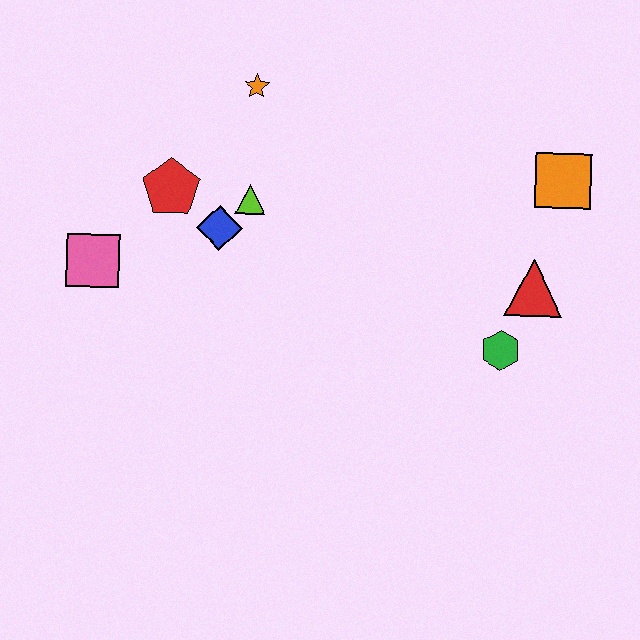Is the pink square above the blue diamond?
No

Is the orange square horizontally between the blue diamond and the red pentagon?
No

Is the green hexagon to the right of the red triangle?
No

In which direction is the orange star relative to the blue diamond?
The orange star is above the blue diamond.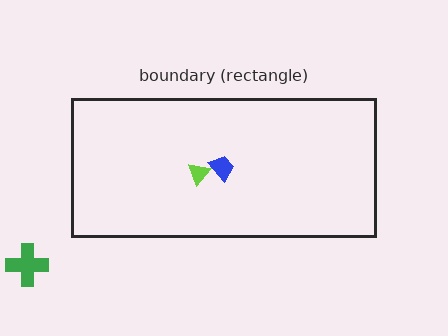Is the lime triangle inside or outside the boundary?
Inside.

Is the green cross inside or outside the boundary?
Outside.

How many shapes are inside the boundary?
2 inside, 1 outside.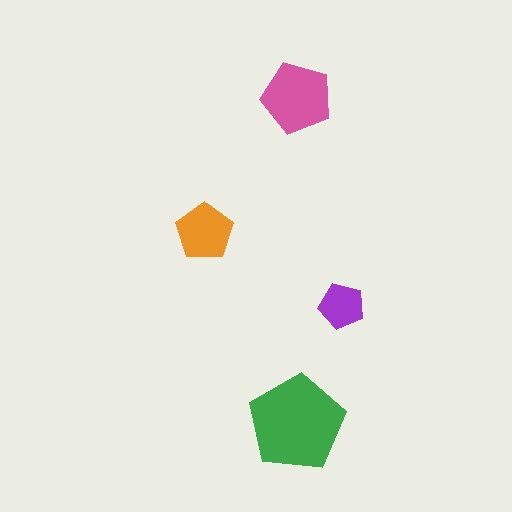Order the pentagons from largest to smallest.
the green one, the pink one, the orange one, the purple one.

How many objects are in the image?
There are 4 objects in the image.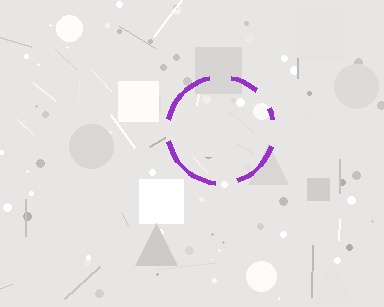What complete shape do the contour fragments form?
The contour fragments form a circle.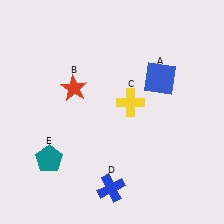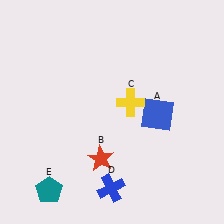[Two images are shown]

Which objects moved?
The objects that moved are: the blue square (A), the red star (B), the teal pentagon (E).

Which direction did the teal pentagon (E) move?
The teal pentagon (E) moved down.